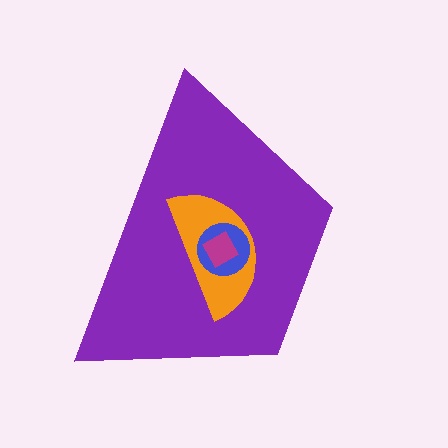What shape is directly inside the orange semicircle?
The blue circle.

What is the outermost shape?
The purple trapezoid.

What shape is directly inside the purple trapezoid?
The orange semicircle.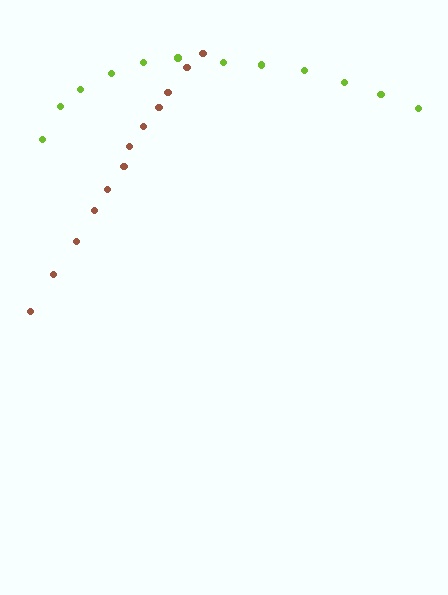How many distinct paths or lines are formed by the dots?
There are 2 distinct paths.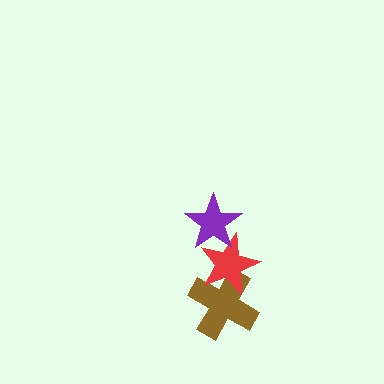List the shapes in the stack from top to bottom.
From top to bottom: the purple star, the red star, the brown cross.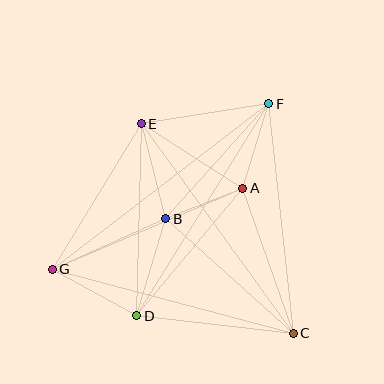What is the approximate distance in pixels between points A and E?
The distance between A and E is approximately 120 pixels.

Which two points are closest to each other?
Points A and B are closest to each other.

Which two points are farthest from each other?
Points F and G are farthest from each other.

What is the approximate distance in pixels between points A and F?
The distance between A and F is approximately 88 pixels.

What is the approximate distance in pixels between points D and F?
The distance between D and F is approximately 250 pixels.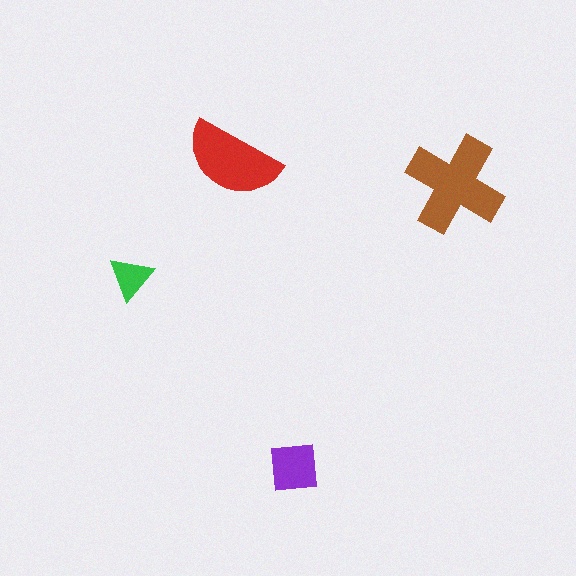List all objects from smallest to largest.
The green triangle, the purple square, the red semicircle, the brown cross.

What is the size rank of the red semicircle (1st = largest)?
2nd.